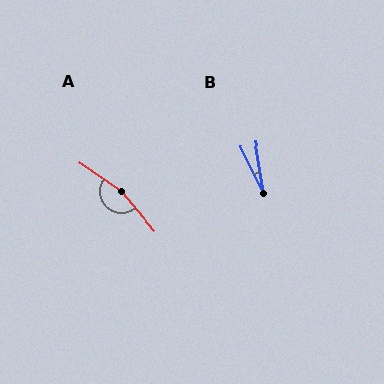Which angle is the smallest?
B, at approximately 18 degrees.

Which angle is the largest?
A, at approximately 165 degrees.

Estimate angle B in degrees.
Approximately 18 degrees.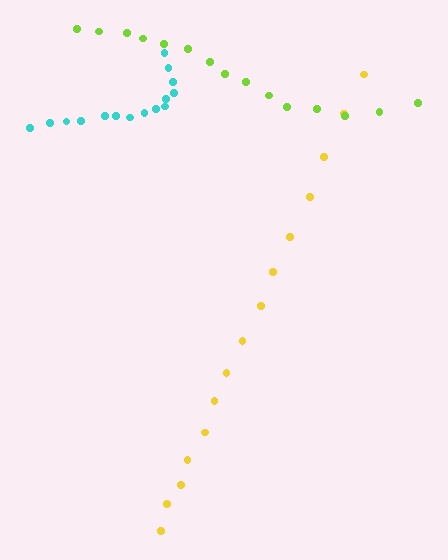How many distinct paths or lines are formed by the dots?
There are 3 distinct paths.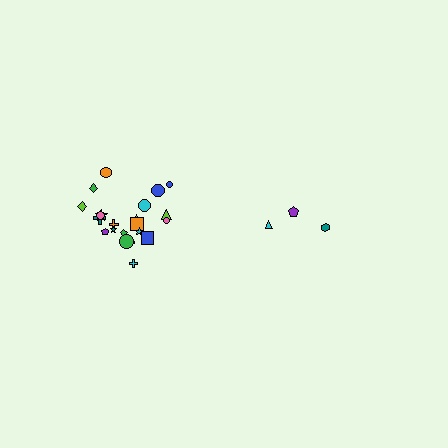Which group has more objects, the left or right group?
The left group.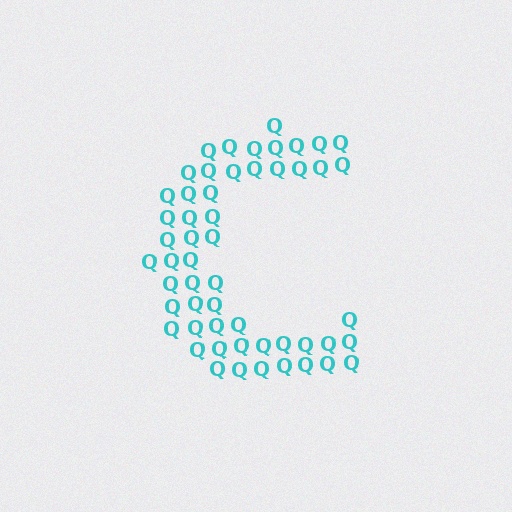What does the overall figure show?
The overall figure shows the letter C.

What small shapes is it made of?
It is made of small letter Q's.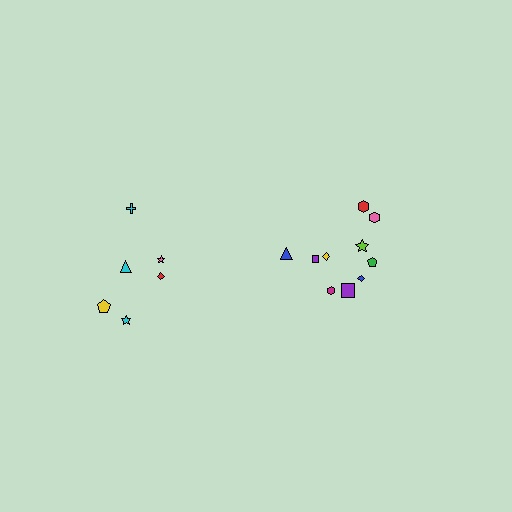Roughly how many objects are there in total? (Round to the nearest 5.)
Roughly 15 objects in total.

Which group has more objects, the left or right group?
The right group.